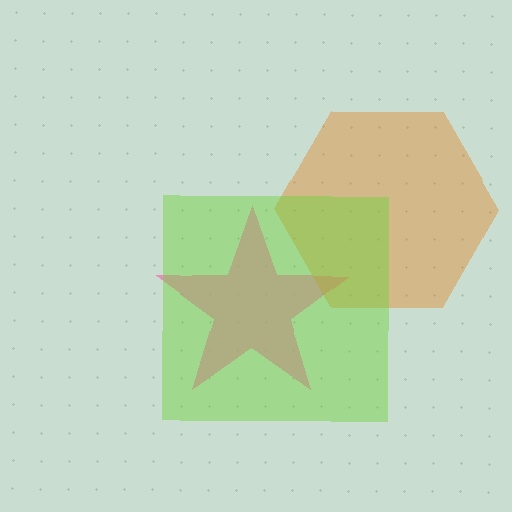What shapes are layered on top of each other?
The layered shapes are: a pink star, an orange hexagon, a lime square.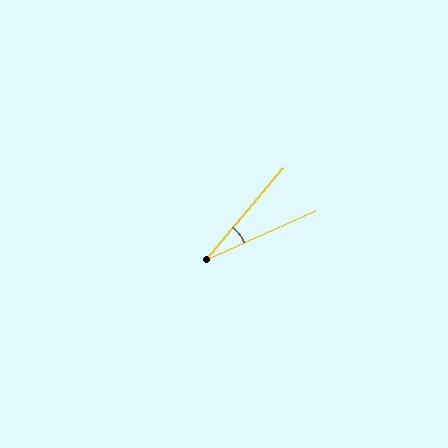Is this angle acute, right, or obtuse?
It is acute.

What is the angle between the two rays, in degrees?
Approximately 26 degrees.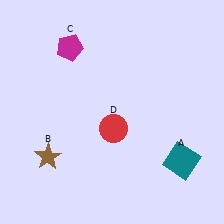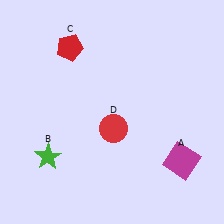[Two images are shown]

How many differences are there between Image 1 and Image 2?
There are 3 differences between the two images.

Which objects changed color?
A changed from teal to magenta. B changed from brown to green. C changed from magenta to red.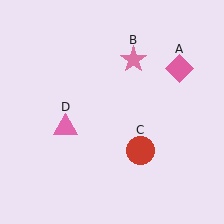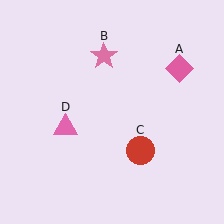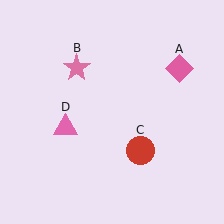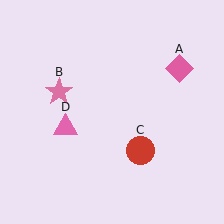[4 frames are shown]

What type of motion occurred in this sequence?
The pink star (object B) rotated counterclockwise around the center of the scene.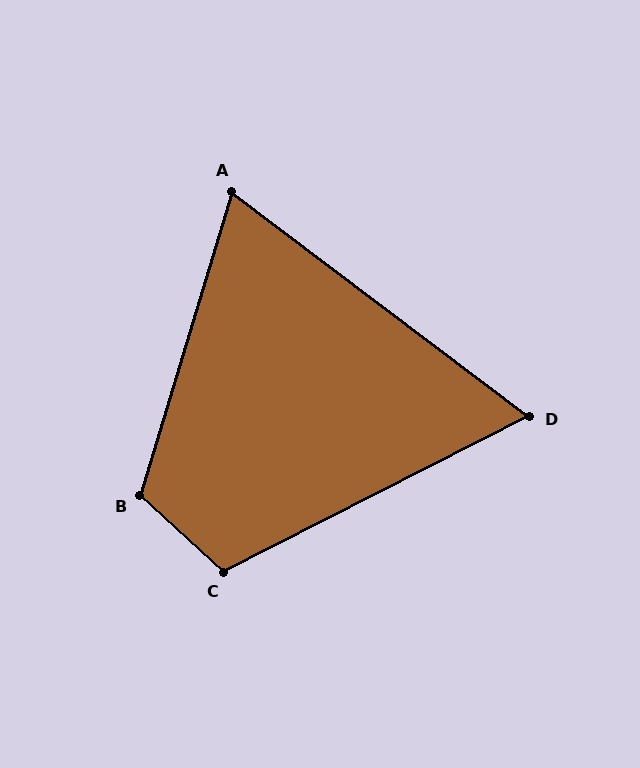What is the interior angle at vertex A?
Approximately 70 degrees (acute).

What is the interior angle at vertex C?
Approximately 110 degrees (obtuse).